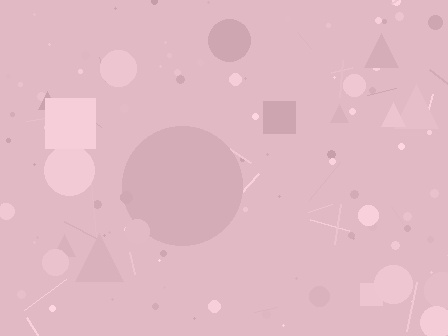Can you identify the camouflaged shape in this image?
The camouflaged shape is a circle.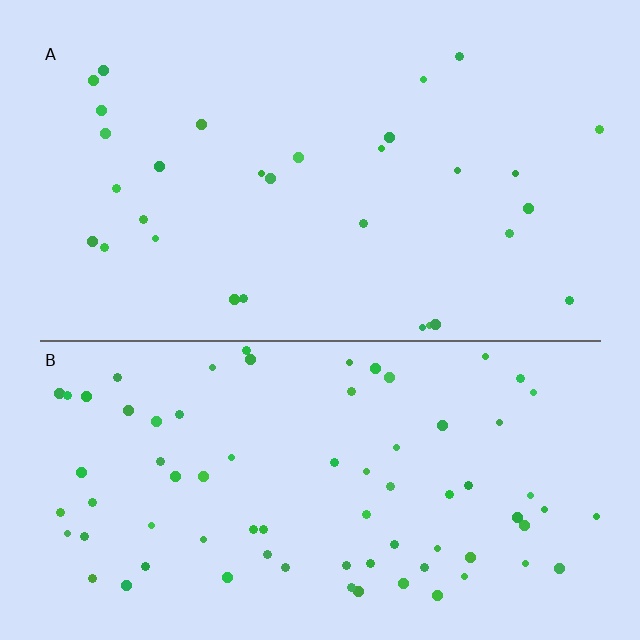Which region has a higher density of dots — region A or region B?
B (the bottom).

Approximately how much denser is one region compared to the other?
Approximately 2.4× — region B over region A.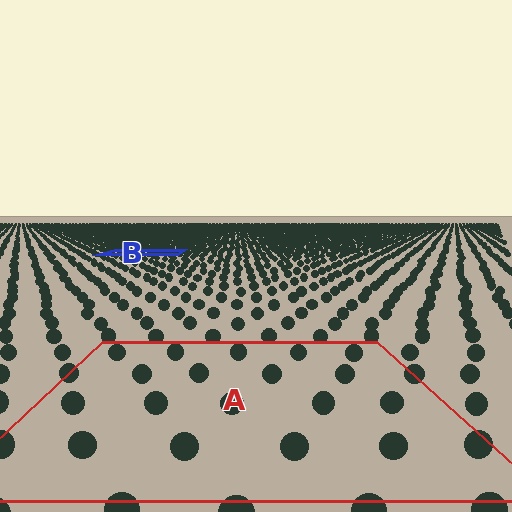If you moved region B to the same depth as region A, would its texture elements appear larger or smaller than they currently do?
They would appear larger. At a closer depth, the same texture elements are projected at a bigger on-screen size.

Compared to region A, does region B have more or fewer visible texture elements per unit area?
Region B has more texture elements per unit area — they are packed more densely because it is farther away.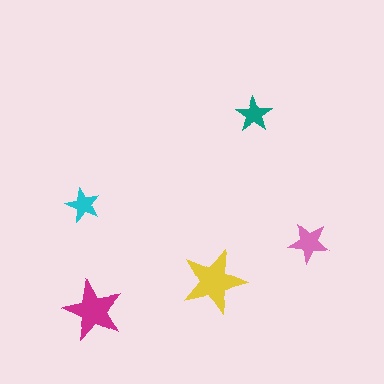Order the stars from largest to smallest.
the yellow one, the magenta one, the pink one, the teal one, the cyan one.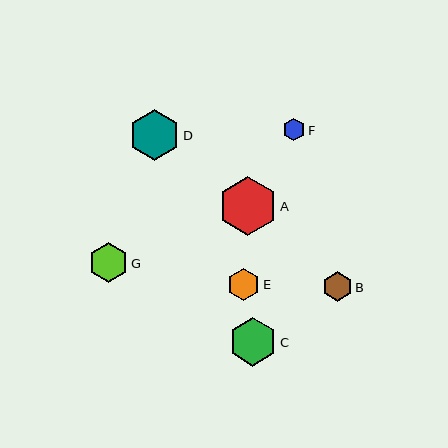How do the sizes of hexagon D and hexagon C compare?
Hexagon D and hexagon C are approximately the same size.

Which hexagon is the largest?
Hexagon A is the largest with a size of approximately 59 pixels.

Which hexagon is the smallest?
Hexagon F is the smallest with a size of approximately 22 pixels.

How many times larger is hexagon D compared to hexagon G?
Hexagon D is approximately 1.3 times the size of hexagon G.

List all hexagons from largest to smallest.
From largest to smallest: A, D, C, G, E, B, F.